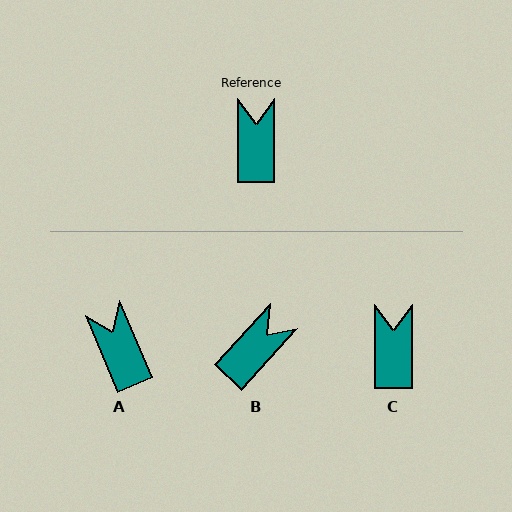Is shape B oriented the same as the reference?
No, it is off by about 42 degrees.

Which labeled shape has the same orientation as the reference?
C.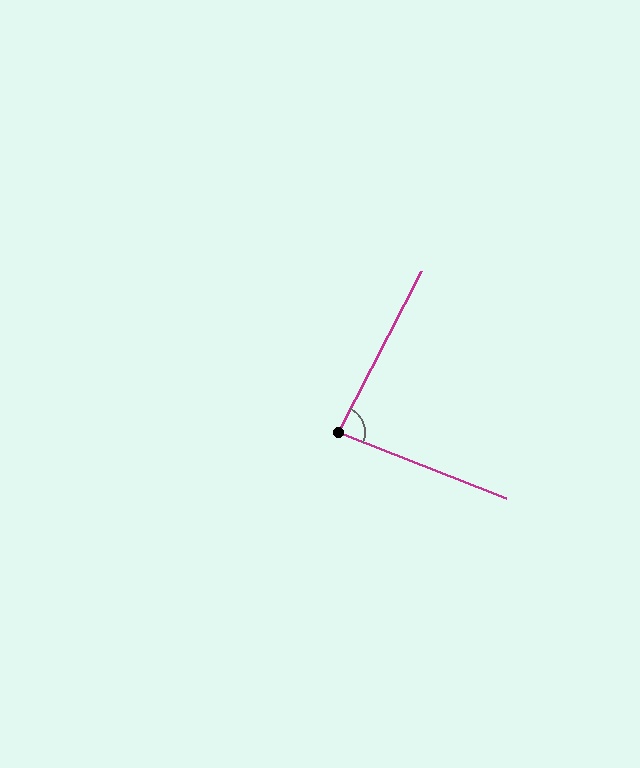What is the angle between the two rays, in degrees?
Approximately 84 degrees.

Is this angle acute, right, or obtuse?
It is acute.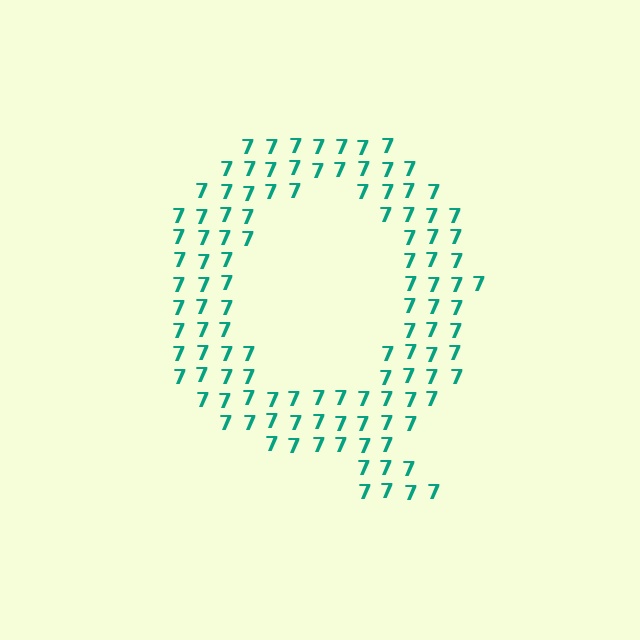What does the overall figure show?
The overall figure shows the letter Q.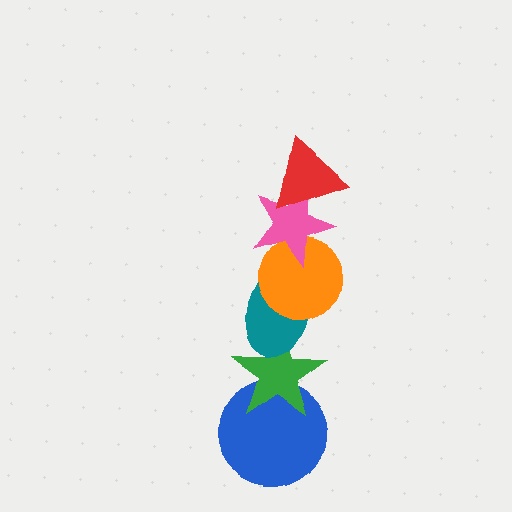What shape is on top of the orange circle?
The pink star is on top of the orange circle.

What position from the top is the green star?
The green star is 5th from the top.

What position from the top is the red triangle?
The red triangle is 1st from the top.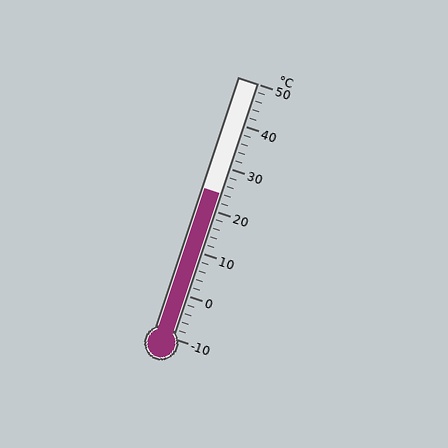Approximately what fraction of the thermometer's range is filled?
The thermometer is filled to approximately 55% of its range.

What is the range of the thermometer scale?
The thermometer scale ranges from -10°C to 50°C.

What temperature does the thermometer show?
The thermometer shows approximately 24°C.